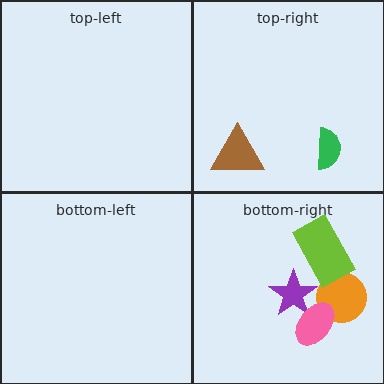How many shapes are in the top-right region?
2.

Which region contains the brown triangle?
The top-right region.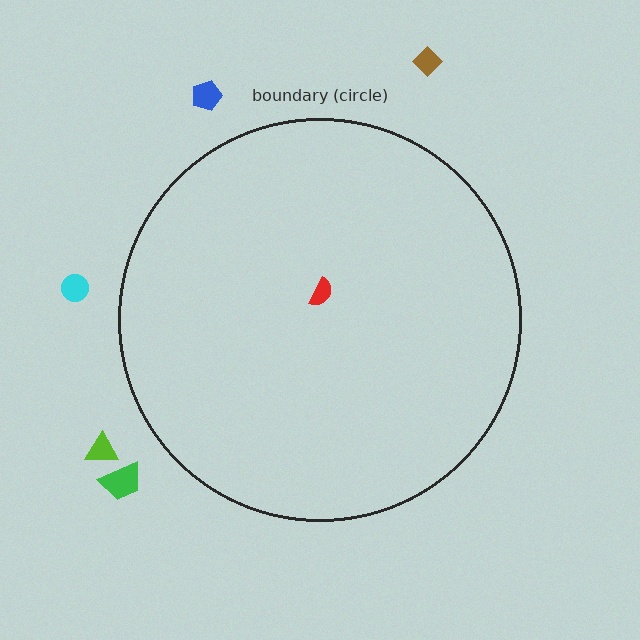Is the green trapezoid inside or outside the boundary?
Outside.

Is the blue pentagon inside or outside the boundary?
Outside.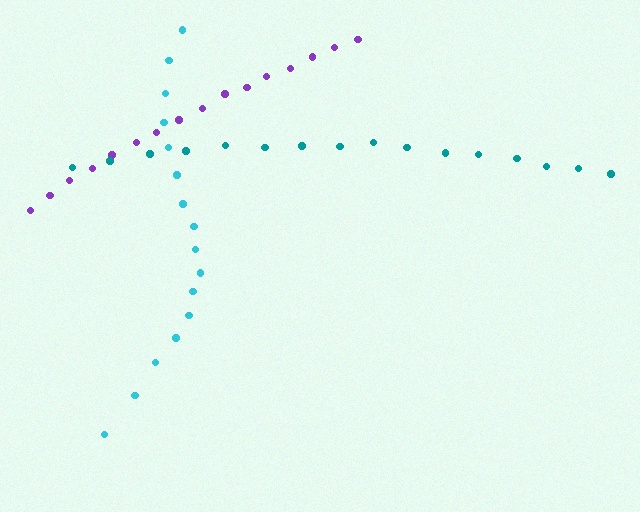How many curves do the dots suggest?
There are 3 distinct paths.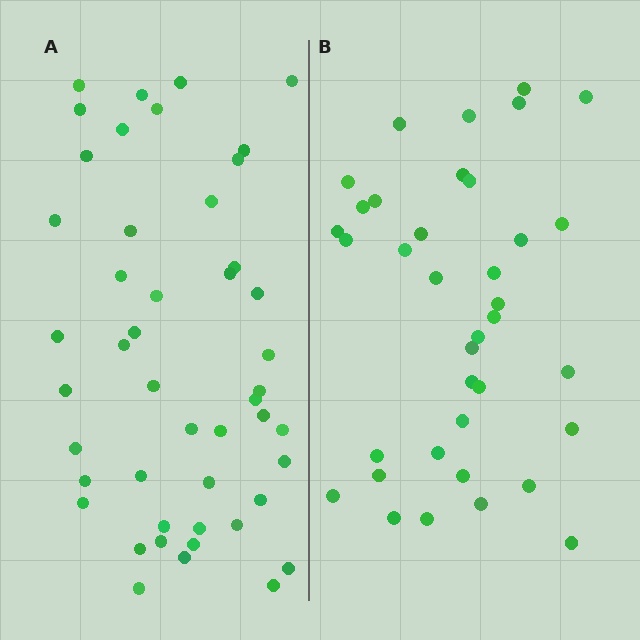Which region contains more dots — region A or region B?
Region A (the left region) has more dots.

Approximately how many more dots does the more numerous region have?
Region A has roughly 10 or so more dots than region B.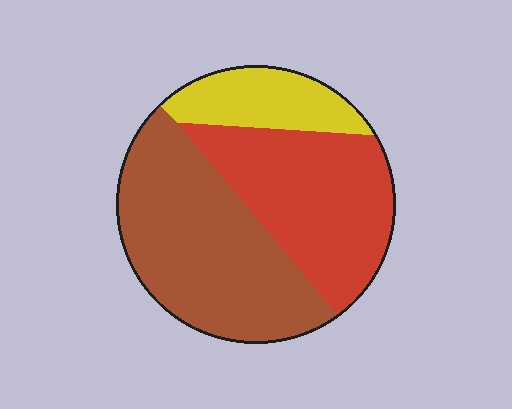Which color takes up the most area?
Brown, at roughly 45%.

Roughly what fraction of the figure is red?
Red takes up about three eighths (3/8) of the figure.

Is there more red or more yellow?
Red.